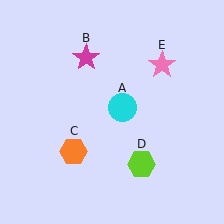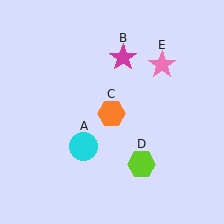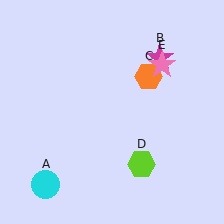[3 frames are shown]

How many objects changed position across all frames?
3 objects changed position: cyan circle (object A), magenta star (object B), orange hexagon (object C).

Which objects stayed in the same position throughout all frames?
Lime hexagon (object D) and pink star (object E) remained stationary.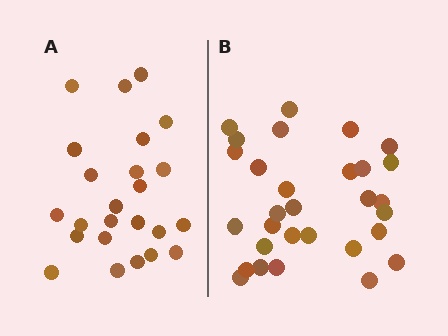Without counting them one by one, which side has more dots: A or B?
Region B (the right region) has more dots.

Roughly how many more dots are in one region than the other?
Region B has about 6 more dots than region A.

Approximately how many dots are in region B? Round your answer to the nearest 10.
About 30 dots.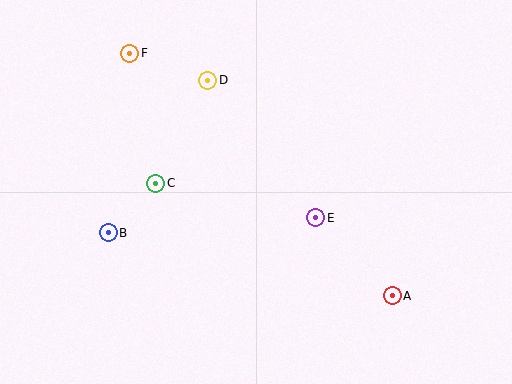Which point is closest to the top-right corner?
Point E is closest to the top-right corner.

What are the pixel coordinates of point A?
Point A is at (392, 296).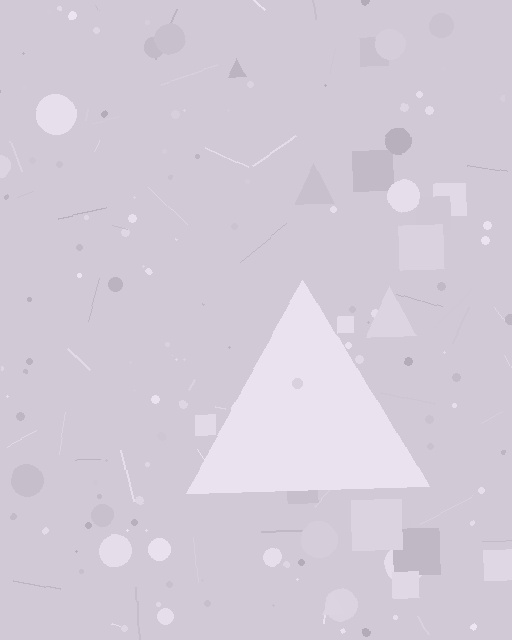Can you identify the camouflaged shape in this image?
The camouflaged shape is a triangle.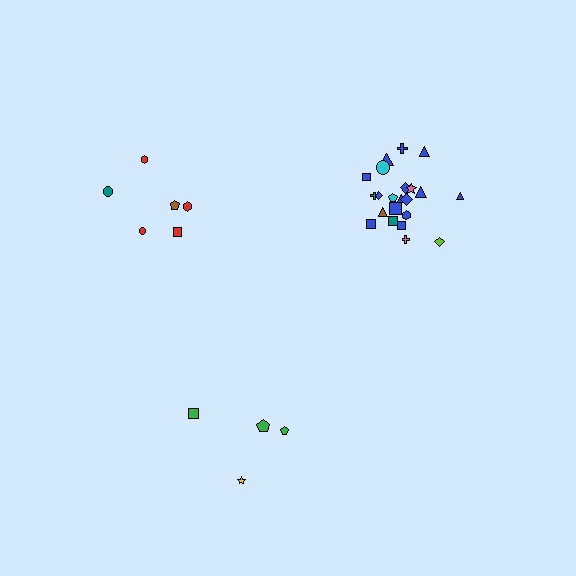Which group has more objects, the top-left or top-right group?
The top-right group.